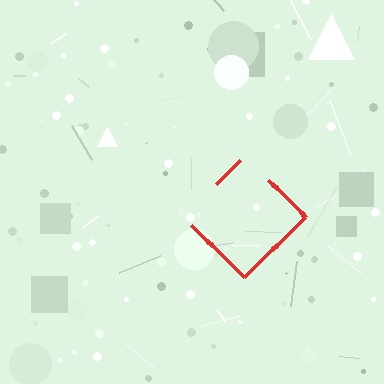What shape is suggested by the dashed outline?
The dashed outline suggests a diamond.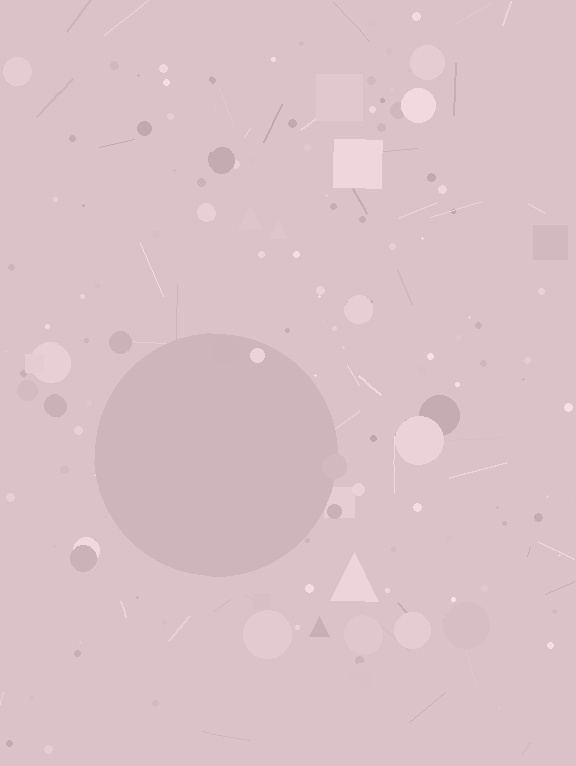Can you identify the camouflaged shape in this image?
The camouflaged shape is a circle.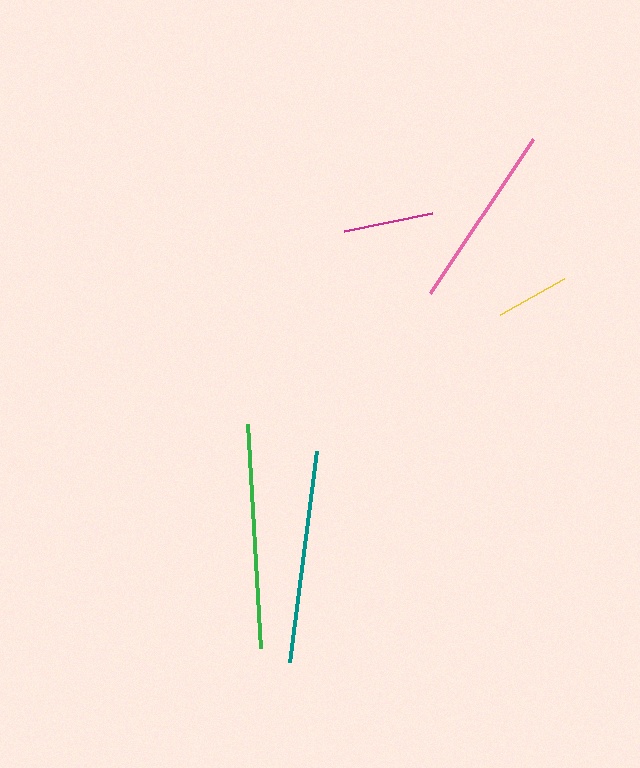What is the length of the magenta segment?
The magenta segment is approximately 90 pixels long.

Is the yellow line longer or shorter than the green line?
The green line is longer than the yellow line.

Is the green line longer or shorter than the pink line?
The green line is longer than the pink line.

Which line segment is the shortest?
The yellow line is the shortest at approximately 74 pixels.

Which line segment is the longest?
The green line is the longest at approximately 224 pixels.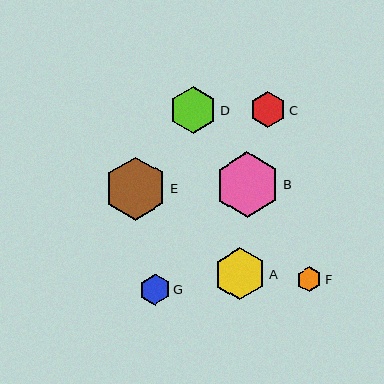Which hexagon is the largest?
Hexagon B is the largest with a size of approximately 65 pixels.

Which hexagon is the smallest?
Hexagon F is the smallest with a size of approximately 25 pixels.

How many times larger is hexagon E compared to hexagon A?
Hexagon E is approximately 1.2 times the size of hexagon A.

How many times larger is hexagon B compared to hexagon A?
Hexagon B is approximately 1.2 times the size of hexagon A.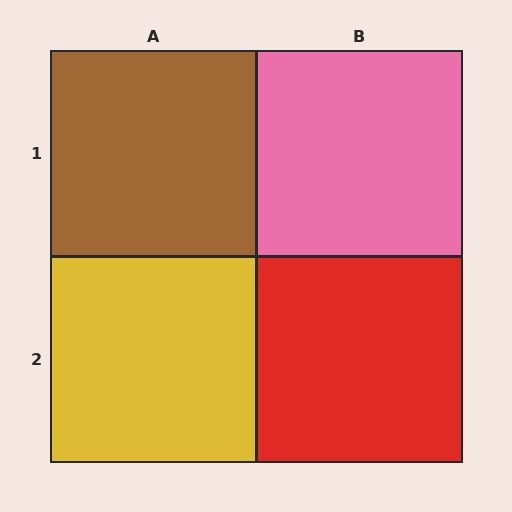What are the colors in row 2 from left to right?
Yellow, red.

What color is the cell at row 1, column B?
Pink.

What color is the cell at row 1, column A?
Brown.